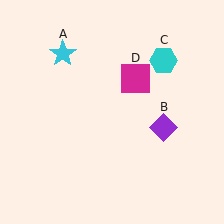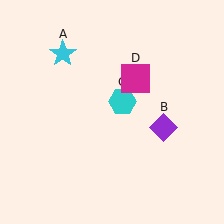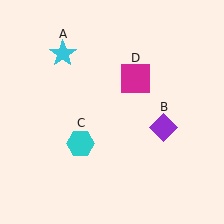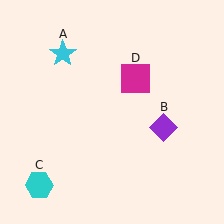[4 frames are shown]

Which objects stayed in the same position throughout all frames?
Cyan star (object A) and purple diamond (object B) and magenta square (object D) remained stationary.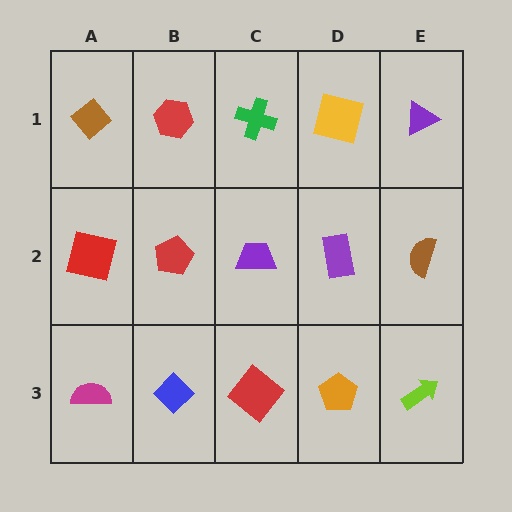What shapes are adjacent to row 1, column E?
A brown semicircle (row 2, column E), a yellow square (row 1, column D).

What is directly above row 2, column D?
A yellow square.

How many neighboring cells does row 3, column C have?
3.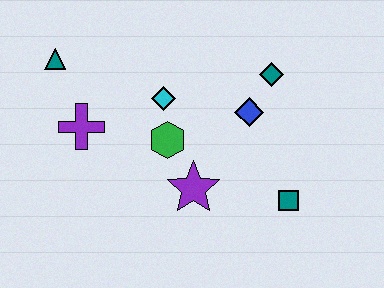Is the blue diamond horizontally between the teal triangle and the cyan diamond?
No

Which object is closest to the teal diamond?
The blue diamond is closest to the teal diamond.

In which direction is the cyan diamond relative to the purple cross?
The cyan diamond is to the right of the purple cross.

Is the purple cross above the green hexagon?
Yes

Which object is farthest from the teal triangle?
The teal square is farthest from the teal triangle.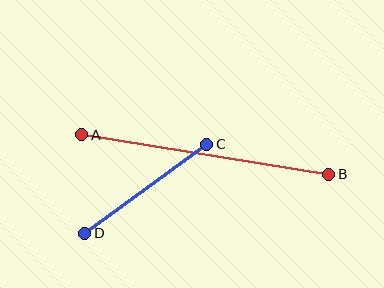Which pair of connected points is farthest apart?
Points A and B are farthest apart.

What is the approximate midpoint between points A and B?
The midpoint is at approximately (205, 155) pixels.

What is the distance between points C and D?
The distance is approximately 151 pixels.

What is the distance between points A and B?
The distance is approximately 250 pixels.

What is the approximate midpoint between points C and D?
The midpoint is at approximately (146, 189) pixels.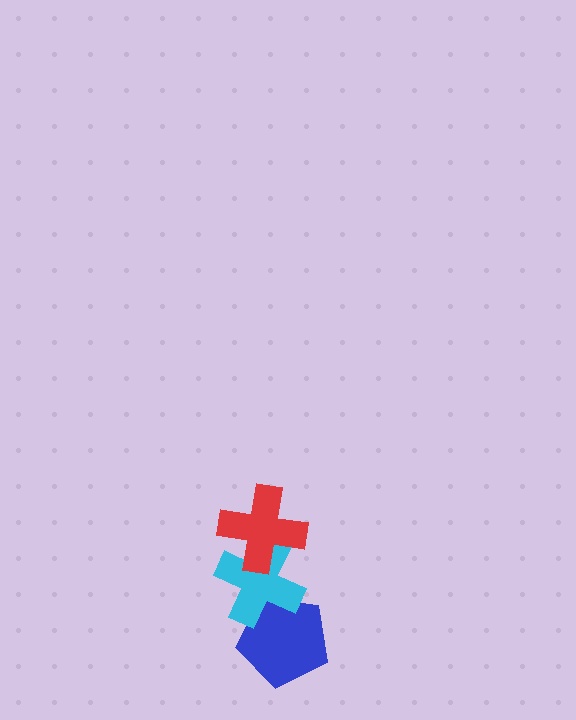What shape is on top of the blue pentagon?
The cyan cross is on top of the blue pentagon.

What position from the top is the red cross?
The red cross is 1st from the top.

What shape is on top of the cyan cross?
The red cross is on top of the cyan cross.